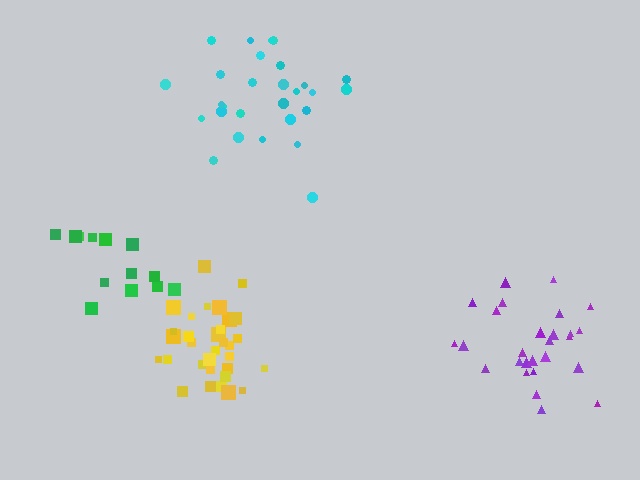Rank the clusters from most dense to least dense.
yellow, purple, cyan, green.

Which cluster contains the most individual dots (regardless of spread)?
Yellow (34).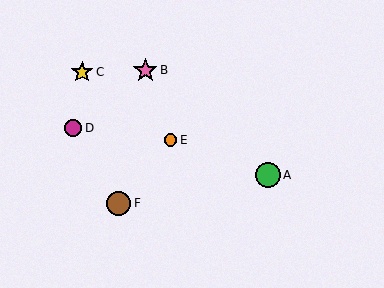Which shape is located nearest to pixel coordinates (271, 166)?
The green circle (labeled A) at (268, 175) is nearest to that location.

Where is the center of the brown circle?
The center of the brown circle is at (119, 203).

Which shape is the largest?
The green circle (labeled A) is the largest.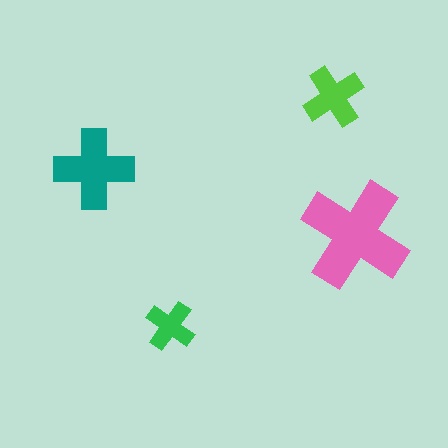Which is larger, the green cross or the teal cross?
The teal one.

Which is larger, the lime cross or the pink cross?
The pink one.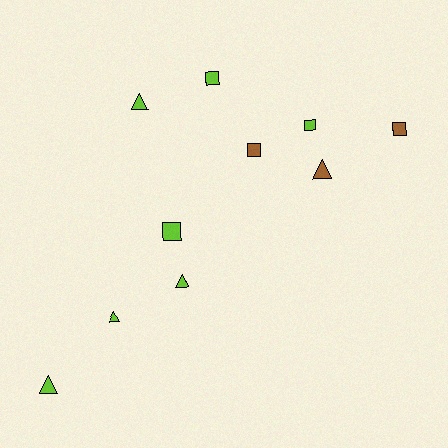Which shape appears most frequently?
Triangle, with 5 objects.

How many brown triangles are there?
There is 1 brown triangle.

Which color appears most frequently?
Lime, with 7 objects.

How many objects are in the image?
There are 10 objects.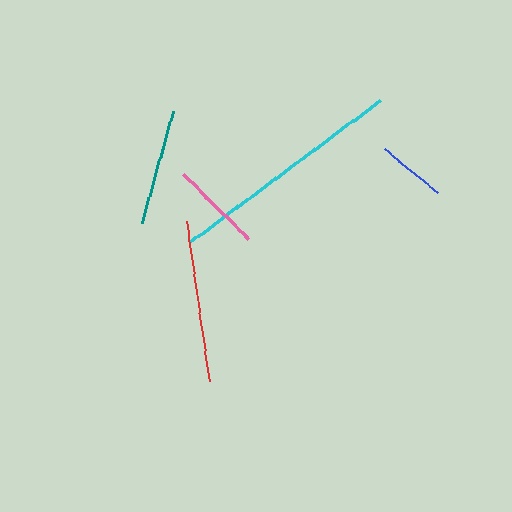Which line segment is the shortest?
The blue line is the shortest at approximately 69 pixels.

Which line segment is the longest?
The cyan line is the longest at approximately 238 pixels.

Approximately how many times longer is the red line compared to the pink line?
The red line is approximately 1.8 times the length of the pink line.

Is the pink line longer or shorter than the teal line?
The teal line is longer than the pink line.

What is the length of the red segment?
The red segment is approximately 161 pixels long.